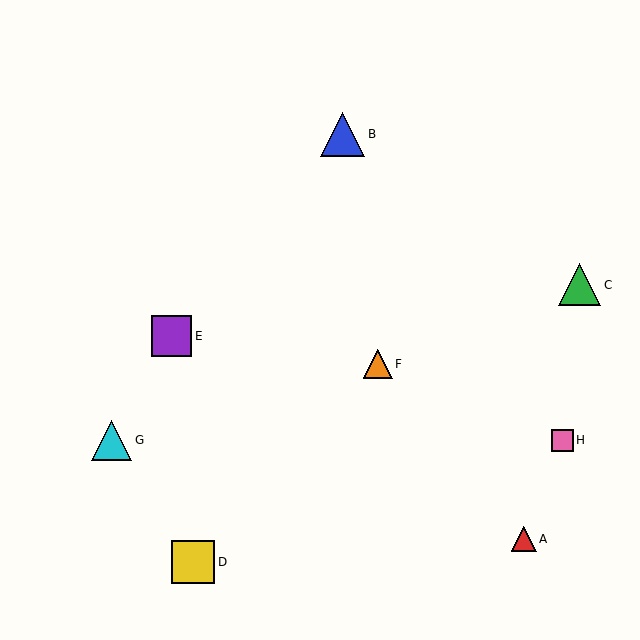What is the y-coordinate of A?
Object A is at y≈539.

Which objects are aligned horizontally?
Objects G, H are aligned horizontally.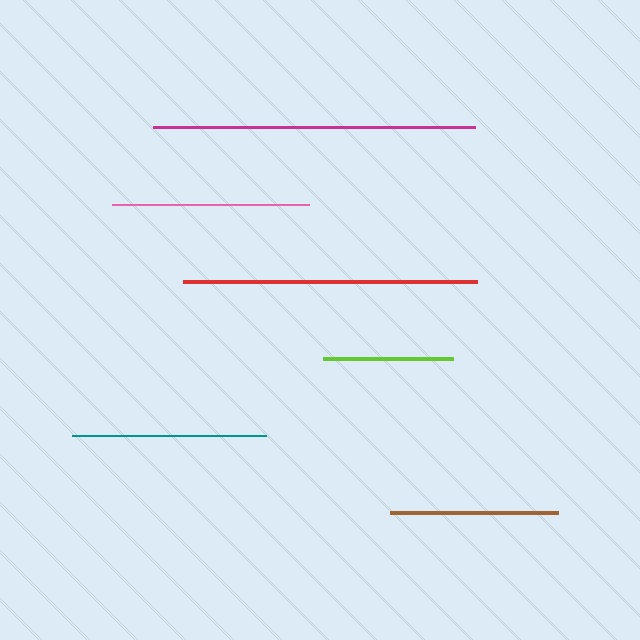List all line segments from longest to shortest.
From longest to shortest: magenta, red, pink, teal, brown, lime.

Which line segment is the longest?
The magenta line is the longest at approximately 322 pixels.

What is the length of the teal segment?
The teal segment is approximately 194 pixels long.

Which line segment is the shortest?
The lime line is the shortest at approximately 130 pixels.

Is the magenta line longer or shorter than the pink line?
The magenta line is longer than the pink line.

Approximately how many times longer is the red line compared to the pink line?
The red line is approximately 1.5 times the length of the pink line.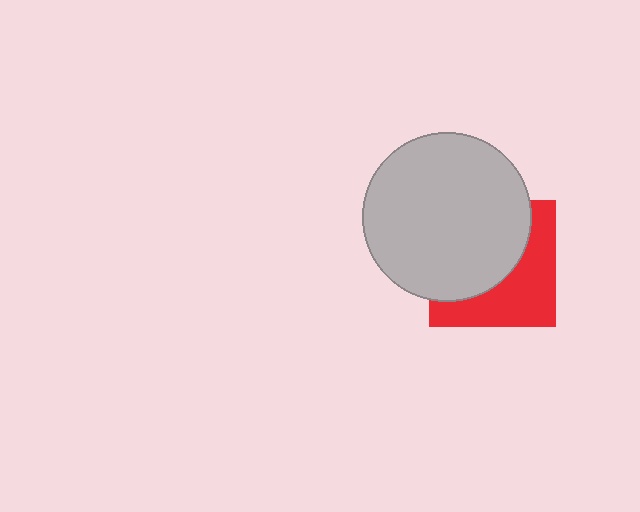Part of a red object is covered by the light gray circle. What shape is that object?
It is a square.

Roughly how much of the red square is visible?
A small part of it is visible (roughly 45%).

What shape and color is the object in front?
The object in front is a light gray circle.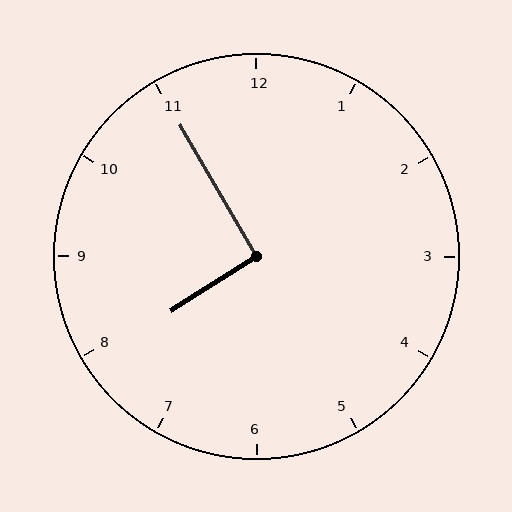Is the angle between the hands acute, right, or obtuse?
It is right.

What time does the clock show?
7:55.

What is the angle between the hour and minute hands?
Approximately 92 degrees.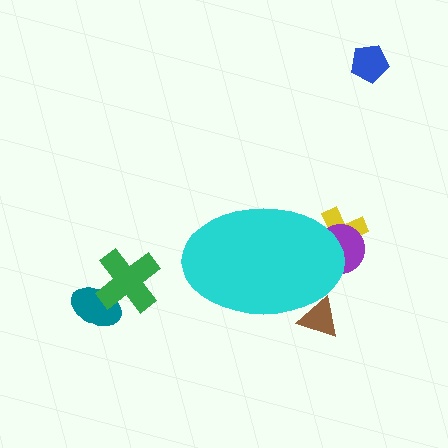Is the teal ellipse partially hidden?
No, the teal ellipse is fully visible.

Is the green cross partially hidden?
No, the green cross is fully visible.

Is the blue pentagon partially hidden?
No, the blue pentagon is fully visible.